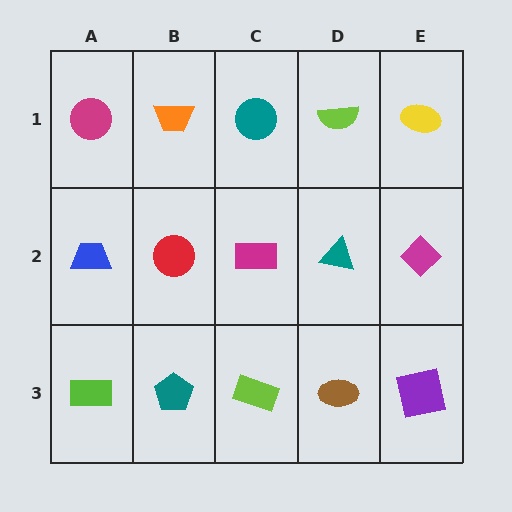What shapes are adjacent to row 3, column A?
A blue trapezoid (row 2, column A), a teal pentagon (row 3, column B).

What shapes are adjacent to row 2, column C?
A teal circle (row 1, column C), a lime rectangle (row 3, column C), a red circle (row 2, column B), a teal triangle (row 2, column D).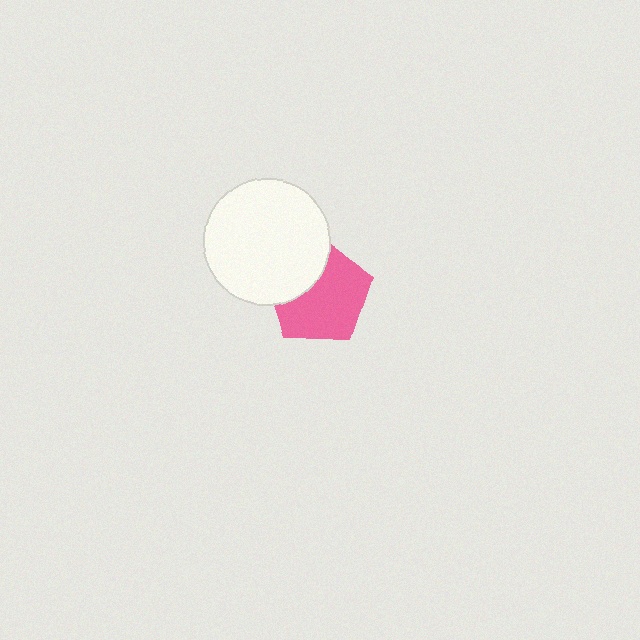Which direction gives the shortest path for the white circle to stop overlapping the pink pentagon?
Moving toward the upper-left gives the shortest separation.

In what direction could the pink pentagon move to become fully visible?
The pink pentagon could move toward the lower-right. That would shift it out from behind the white circle entirely.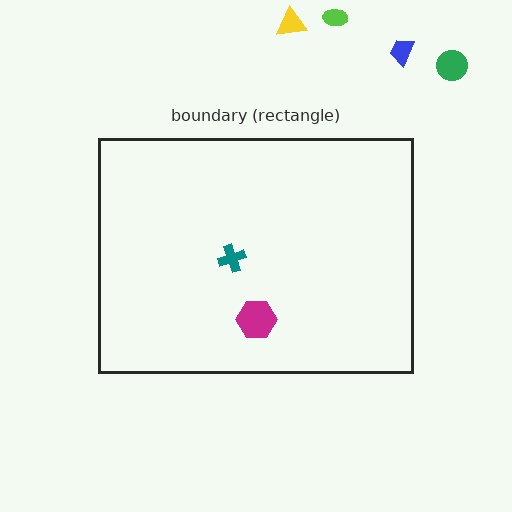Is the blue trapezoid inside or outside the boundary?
Outside.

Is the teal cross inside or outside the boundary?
Inside.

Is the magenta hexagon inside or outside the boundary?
Inside.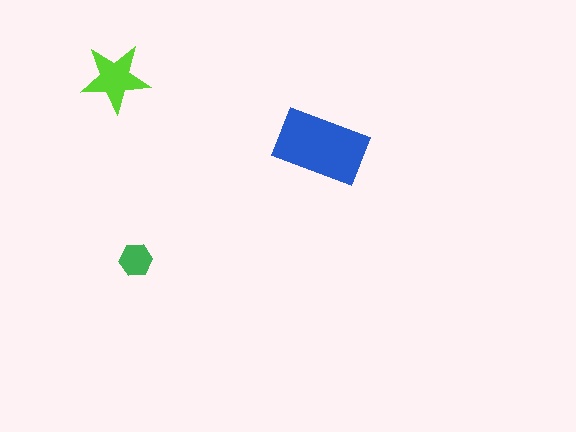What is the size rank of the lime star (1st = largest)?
2nd.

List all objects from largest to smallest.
The blue rectangle, the lime star, the green hexagon.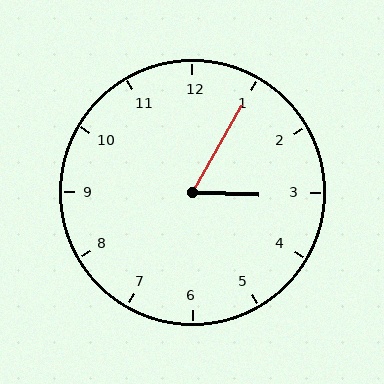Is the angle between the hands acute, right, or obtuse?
It is acute.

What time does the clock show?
3:05.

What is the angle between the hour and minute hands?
Approximately 62 degrees.